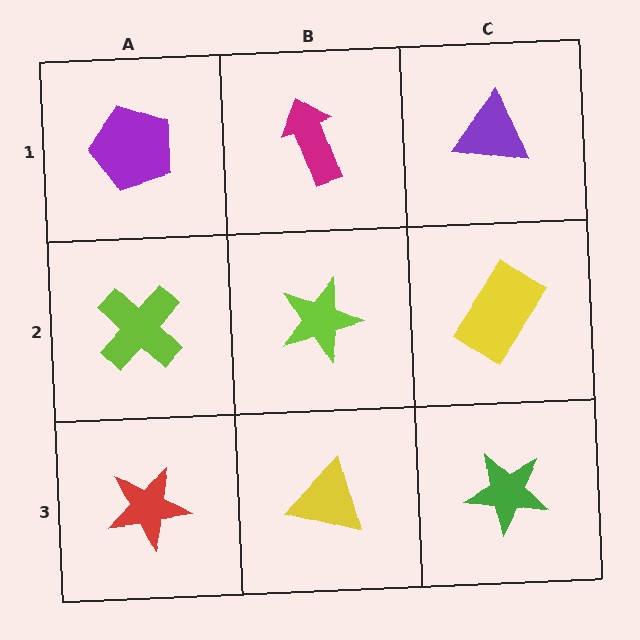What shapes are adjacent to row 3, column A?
A lime cross (row 2, column A), a yellow triangle (row 3, column B).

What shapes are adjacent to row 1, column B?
A lime star (row 2, column B), a purple pentagon (row 1, column A), a purple triangle (row 1, column C).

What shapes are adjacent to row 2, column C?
A purple triangle (row 1, column C), a green star (row 3, column C), a lime star (row 2, column B).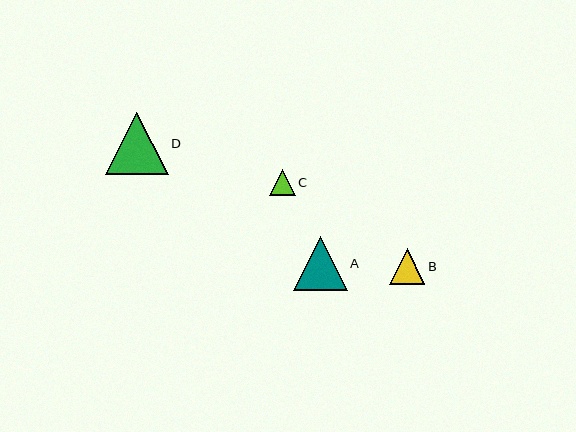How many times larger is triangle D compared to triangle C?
Triangle D is approximately 2.4 times the size of triangle C.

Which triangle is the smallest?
Triangle C is the smallest with a size of approximately 26 pixels.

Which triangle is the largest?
Triangle D is the largest with a size of approximately 63 pixels.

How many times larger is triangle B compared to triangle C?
Triangle B is approximately 1.4 times the size of triangle C.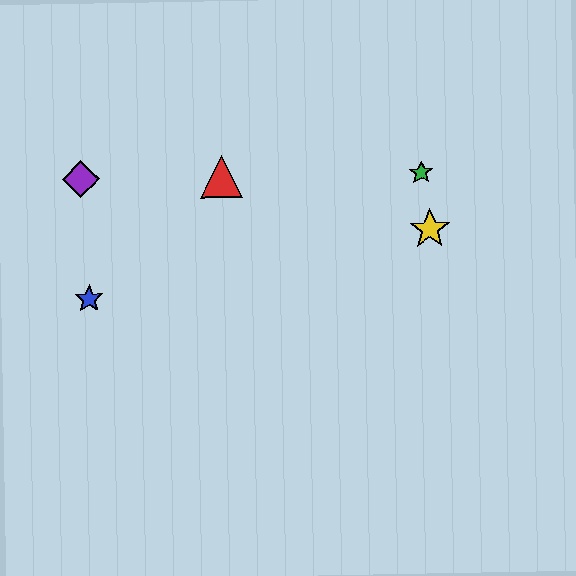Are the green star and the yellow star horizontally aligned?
No, the green star is at y≈173 and the yellow star is at y≈229.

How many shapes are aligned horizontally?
3 shapes (the red triangle, the green star, the purple diamond) are aligned horizontally.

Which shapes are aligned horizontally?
The red triangle, the green star, the purple diamond are aligned horizontally.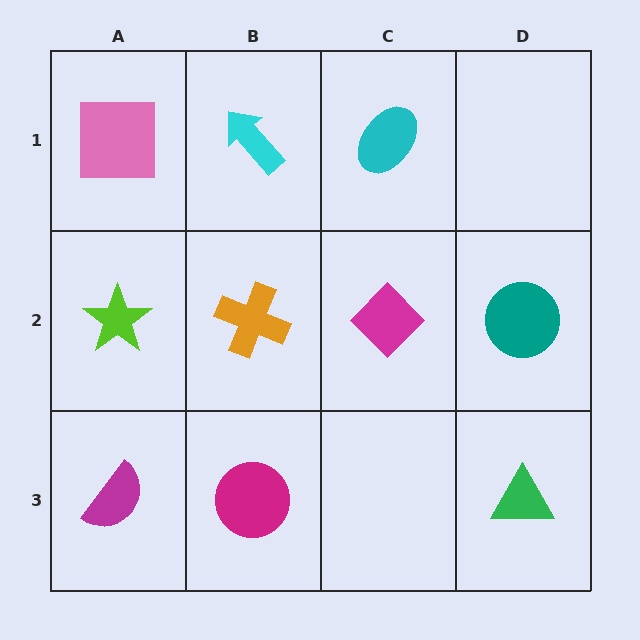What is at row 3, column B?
A magenta circle.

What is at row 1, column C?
A cyan ellipse.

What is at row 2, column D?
A teal circle.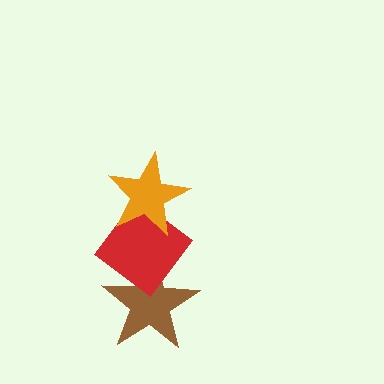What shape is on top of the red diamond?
The orange star is on top of the red diamond.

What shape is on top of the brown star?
The red diamond is on top of the brown star.